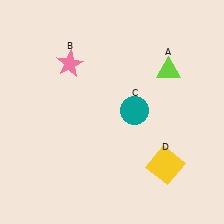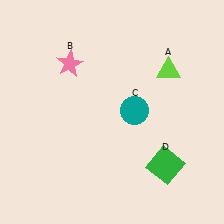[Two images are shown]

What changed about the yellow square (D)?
In Image 1, D is yellow. In Image 2, it changed to green.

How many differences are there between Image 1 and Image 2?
There is 1 difference between the two images.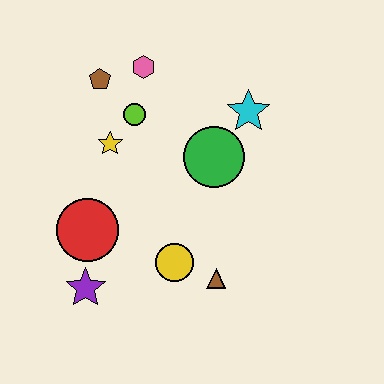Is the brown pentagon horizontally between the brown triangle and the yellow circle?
No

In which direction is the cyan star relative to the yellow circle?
The cyan star is above the yellow circle.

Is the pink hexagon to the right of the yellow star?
Yes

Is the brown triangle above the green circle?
No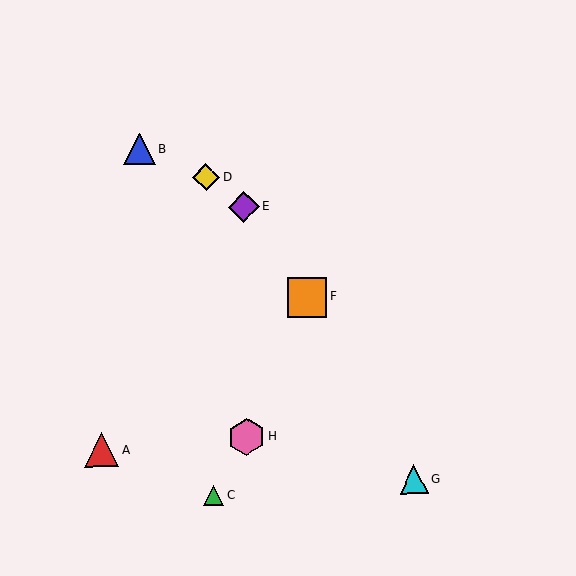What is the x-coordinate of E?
Object E is at x≈244.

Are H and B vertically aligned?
No, H is at x≈247 and B is at x≈140.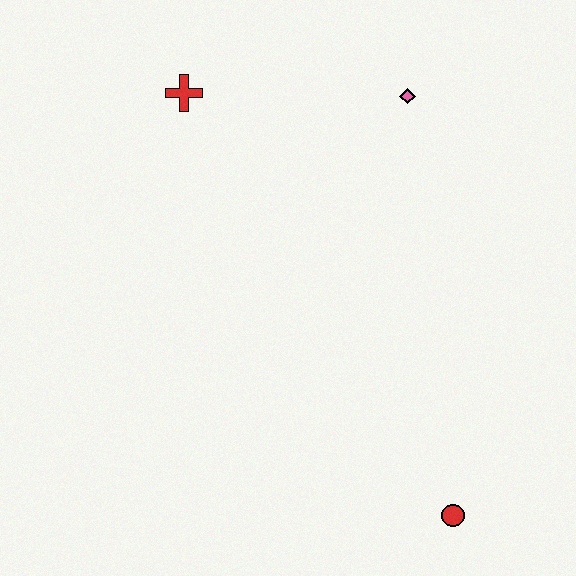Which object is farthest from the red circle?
The red cross is farthest from the red circle.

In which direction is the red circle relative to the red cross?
The red circle is below the red cross.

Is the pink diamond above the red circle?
Yes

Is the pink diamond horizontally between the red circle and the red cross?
Yes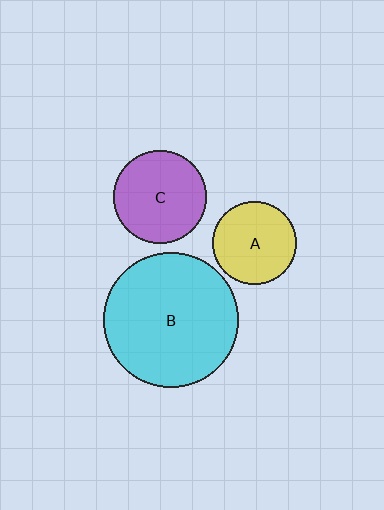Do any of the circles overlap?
No, none of the circles overlap.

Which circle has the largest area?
Circle B (cyan).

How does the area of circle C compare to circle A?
Approximately 1.2 times.